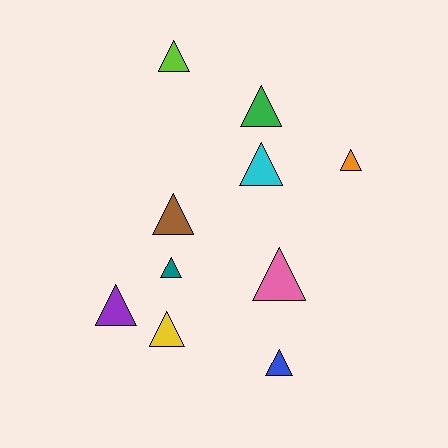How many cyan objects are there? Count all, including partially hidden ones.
There is 1 cyan object.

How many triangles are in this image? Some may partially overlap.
There are 10 triangles.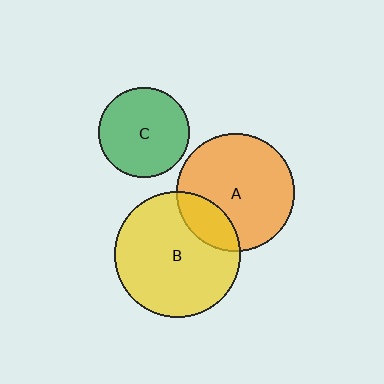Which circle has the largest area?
Circle B (yellow).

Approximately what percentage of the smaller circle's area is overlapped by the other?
Approximately 20%.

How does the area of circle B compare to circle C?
Approximately 2.0 times.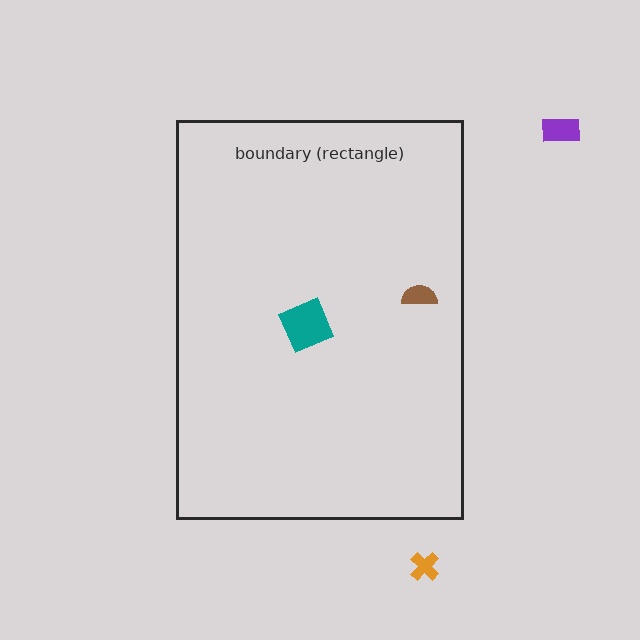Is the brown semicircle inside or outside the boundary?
Inside.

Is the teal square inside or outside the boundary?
Inside.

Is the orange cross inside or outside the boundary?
Outside.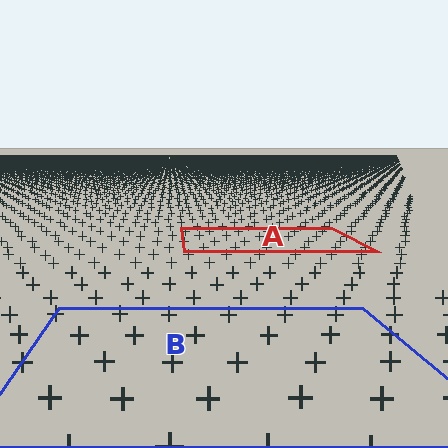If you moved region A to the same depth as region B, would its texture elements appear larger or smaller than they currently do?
They would appear larger. At a closer depth, the same texture elements are projected at a bigger on-screen size.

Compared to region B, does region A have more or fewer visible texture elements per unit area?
Region A has more texture elements per unit area — they are packed more densely because it is farther away.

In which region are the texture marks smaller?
The texture marks are smaller in region A, because it is farther away.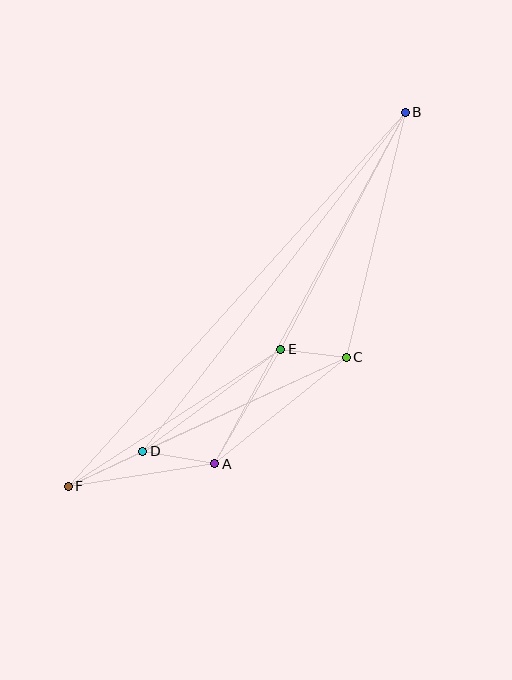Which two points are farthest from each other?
Points B and F are farthest from each other.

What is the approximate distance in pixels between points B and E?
The distance between B and E is approximately 268 pixels.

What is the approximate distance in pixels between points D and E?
The distance between D and E is approximately 172 pixels.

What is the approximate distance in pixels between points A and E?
The distance between A and E is approximately 132 pixels.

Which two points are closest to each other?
Points C and E are closest to each other.